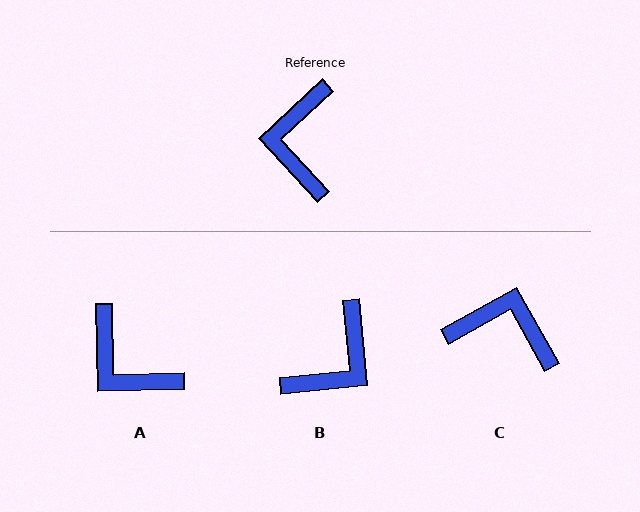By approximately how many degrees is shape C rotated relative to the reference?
Approximately 103 degrees clockwise.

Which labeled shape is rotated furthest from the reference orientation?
B, about 143 degrees away.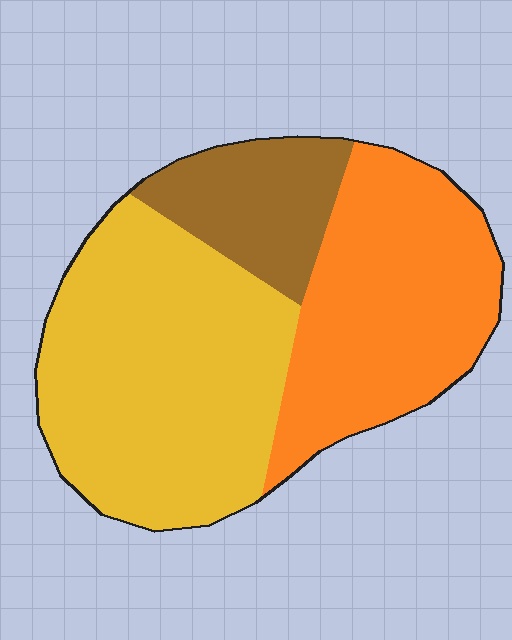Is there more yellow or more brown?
Yellow.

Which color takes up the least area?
Brown, at roughly 15%.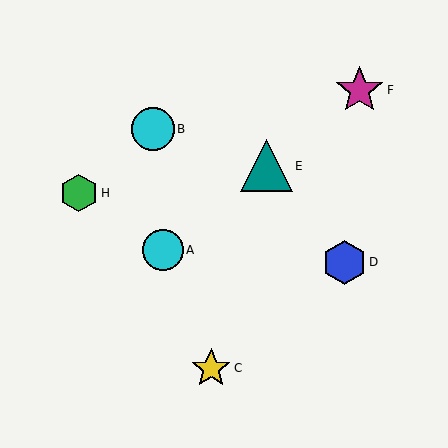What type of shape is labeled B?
Shape B is a cyan circle.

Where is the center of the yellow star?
The center of the yellow star is at (211, 368).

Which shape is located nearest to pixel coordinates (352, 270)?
The blue hexagon (labeled D) at (344, 262) is nearest to that location.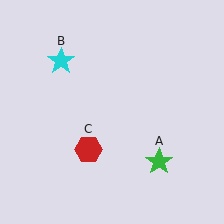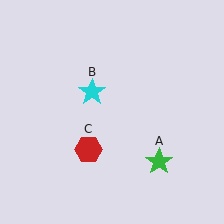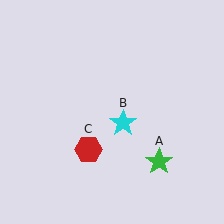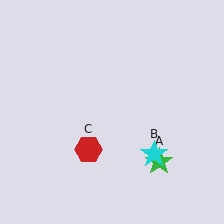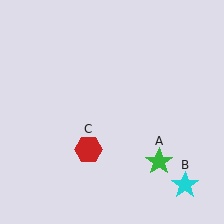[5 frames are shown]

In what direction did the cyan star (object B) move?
The cyan star (object B) moved down and to the right.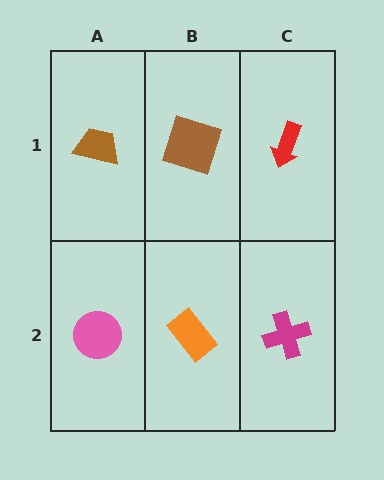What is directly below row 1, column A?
A pink circle.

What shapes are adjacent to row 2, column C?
A red arrow (row 1, column C), an orange rectangle (row 2, column B).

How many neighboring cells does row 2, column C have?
2.